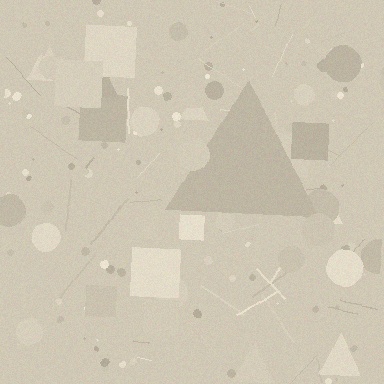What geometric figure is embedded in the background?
A triangle is embedded in the background.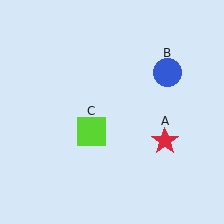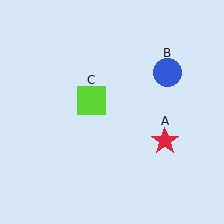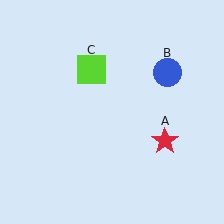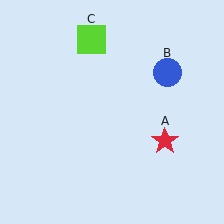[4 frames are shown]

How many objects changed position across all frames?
1 object changed position: lime square (object C).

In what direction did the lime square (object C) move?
The lime square (object C) moved up.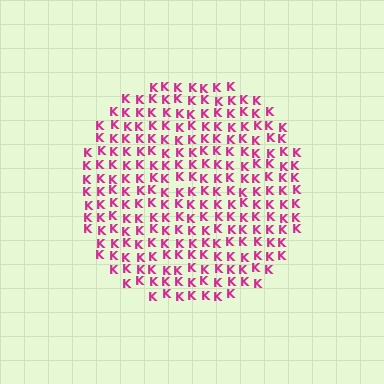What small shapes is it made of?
It is made of small letter K's.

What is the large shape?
The large shape is a circle.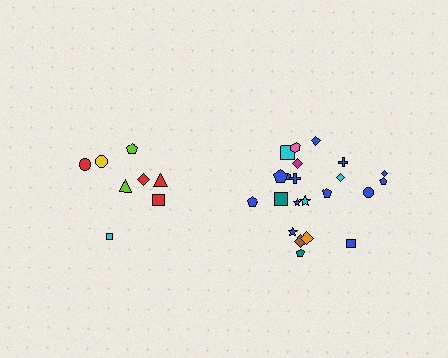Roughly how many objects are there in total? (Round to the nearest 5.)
Roughly 30 objects in total.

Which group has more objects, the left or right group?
The right group.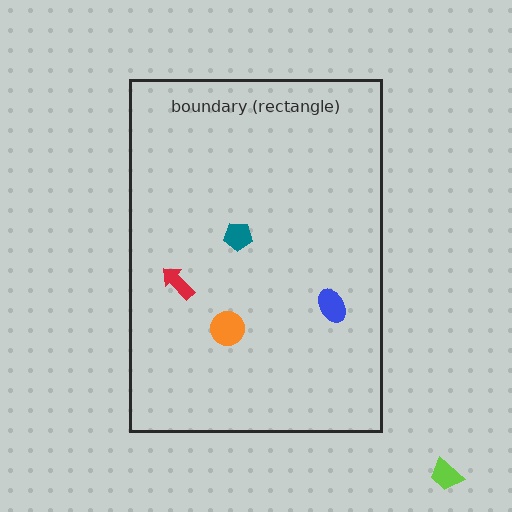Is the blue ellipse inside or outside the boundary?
Inside.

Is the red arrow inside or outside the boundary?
Inside.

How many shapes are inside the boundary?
4 inside, 1 outside.